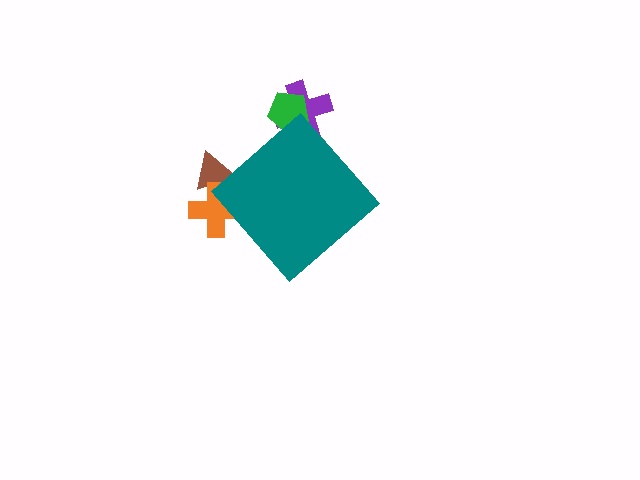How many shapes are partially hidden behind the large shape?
4 shapes are partially hidden.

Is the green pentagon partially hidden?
Yes, the green pentagon is partially hidden behind the teal diamond.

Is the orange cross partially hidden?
Yes, the orange cross is partially hidden behind the teal diamond.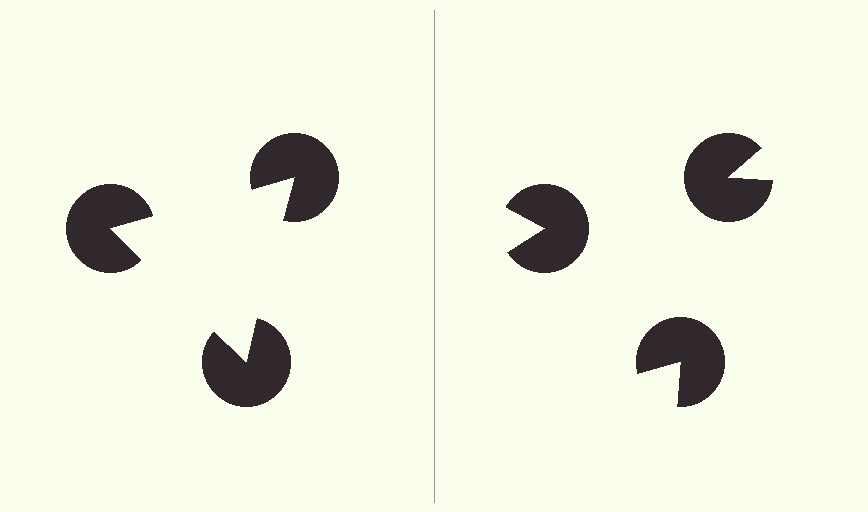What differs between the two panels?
The pac-man discs are positioned identically on both sides; only the wedge orientations differ. On the left they align to a triangle; on the right they are misaligned.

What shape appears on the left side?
An illusory triangle.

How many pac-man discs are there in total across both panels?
6 — 3 on each side.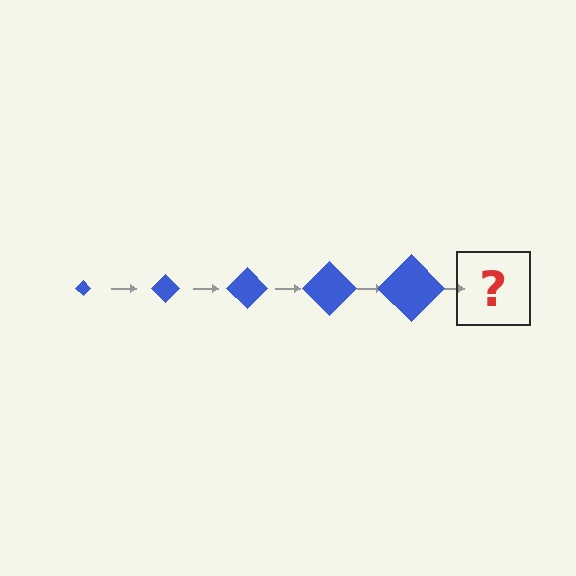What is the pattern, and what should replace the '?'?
The pattern is that the diamond gets progressively larger each step. The '?' should be a blue diamond, larger than the previous one.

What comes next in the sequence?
The next element should be a blue diamond, larger than the previous one.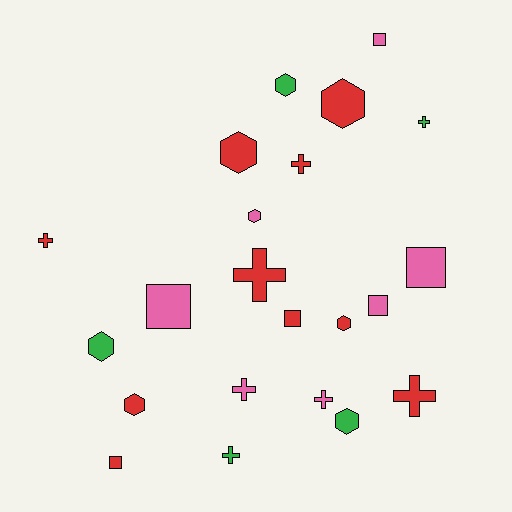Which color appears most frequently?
Red, with 10 objects.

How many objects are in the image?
There are 22 objects.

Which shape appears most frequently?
Hexagon, with 8 objects.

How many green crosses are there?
There are 2 green crosses.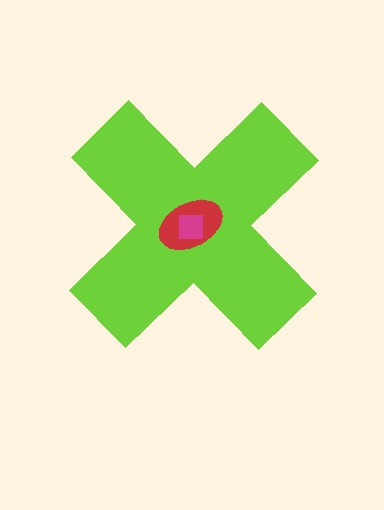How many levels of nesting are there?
3.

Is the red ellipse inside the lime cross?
Yes.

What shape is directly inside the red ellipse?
The magenta square.